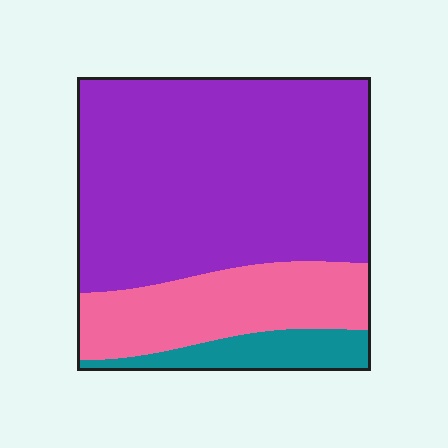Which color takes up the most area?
Purple, at roughly 65%.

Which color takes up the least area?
Teal, at roughly 10%.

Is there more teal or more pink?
Pink.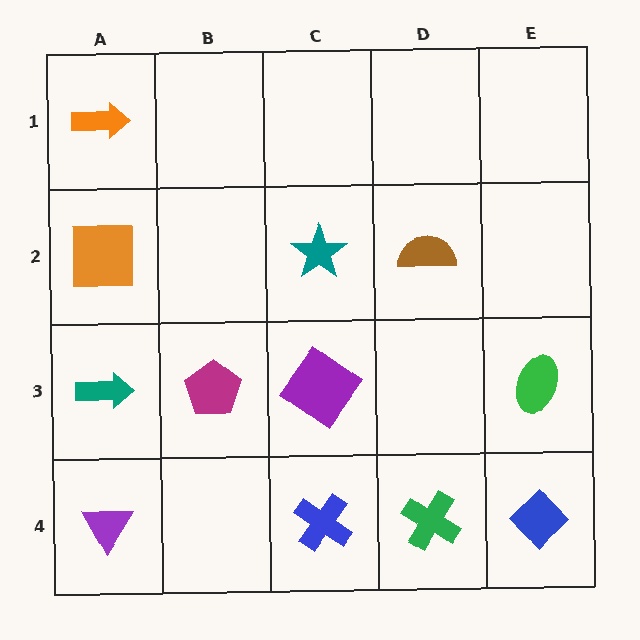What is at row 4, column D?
A green cross.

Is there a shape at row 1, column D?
No, that cell is empty.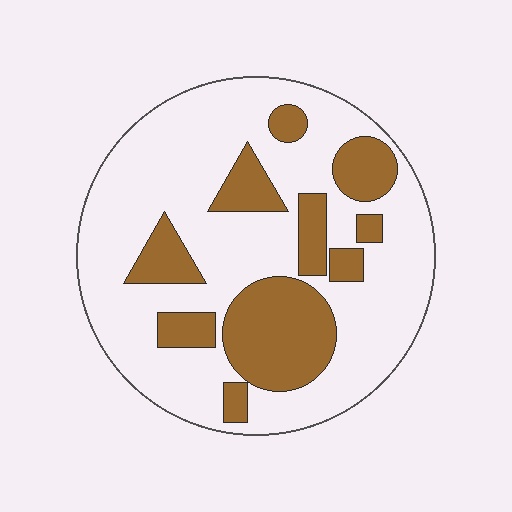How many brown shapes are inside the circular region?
10.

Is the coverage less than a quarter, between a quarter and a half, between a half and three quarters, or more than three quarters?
Between a quarter and a half.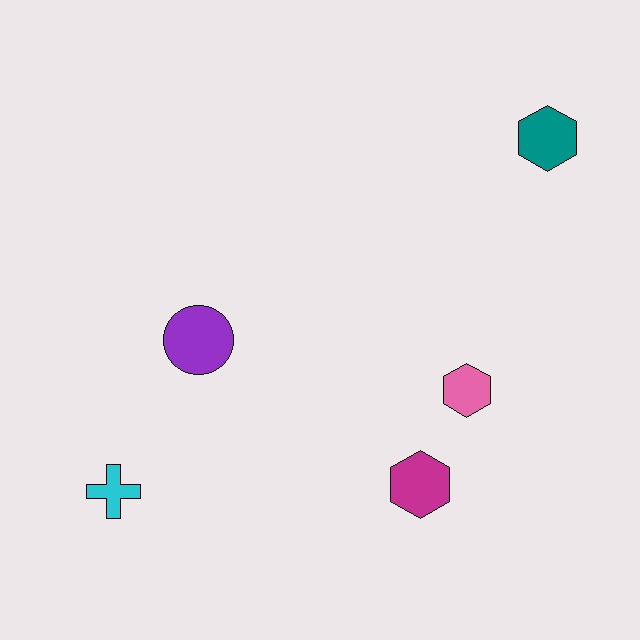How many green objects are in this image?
There are no green objects.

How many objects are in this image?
There are 5 objects.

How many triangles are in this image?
There are no triangles.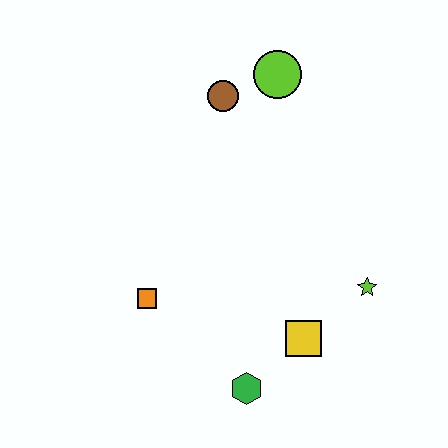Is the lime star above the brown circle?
No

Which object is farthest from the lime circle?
The green hexagon is farthest from the lime circle.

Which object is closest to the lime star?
The yellow square is closest to the lime star.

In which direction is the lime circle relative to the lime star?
The lime circle is above the lime star.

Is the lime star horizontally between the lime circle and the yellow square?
No